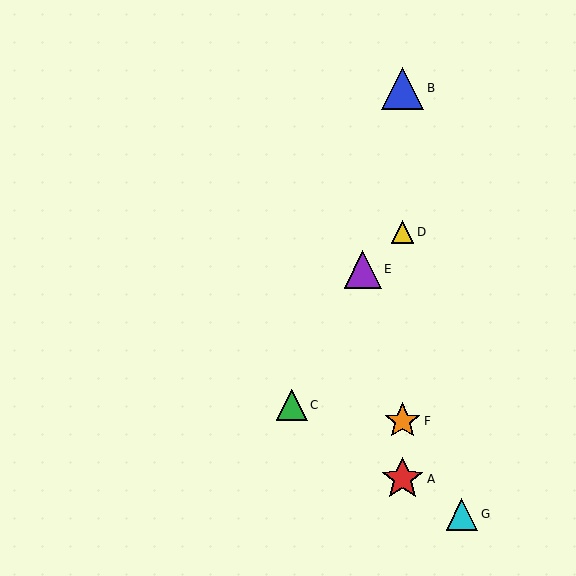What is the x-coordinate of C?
Object C is at x≈292.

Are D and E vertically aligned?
No, D is at x≈403 and E is at x≈363.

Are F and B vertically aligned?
Yes, both are at x≈403.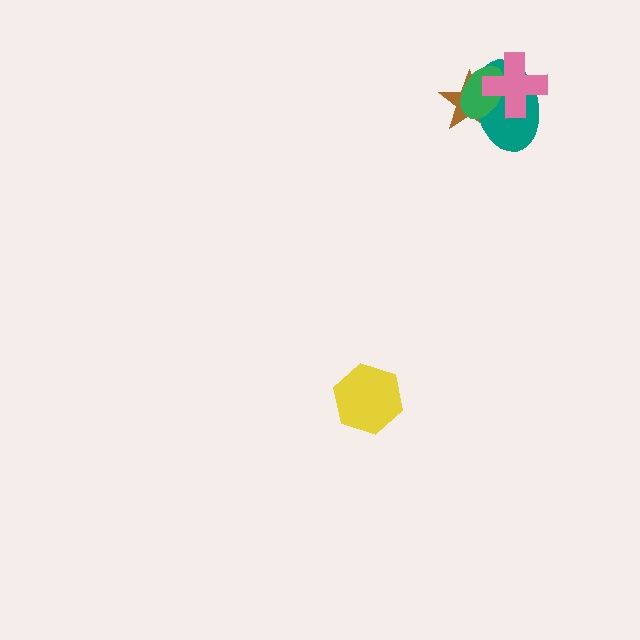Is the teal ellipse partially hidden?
Yes, it is partially covered by another shape.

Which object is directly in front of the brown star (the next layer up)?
The teal ellipse is directly in front of the brown star.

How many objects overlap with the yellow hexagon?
0 objects overlap with the yellow hexagon.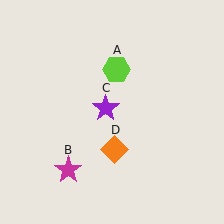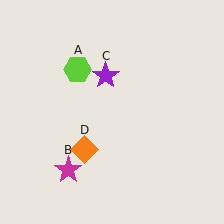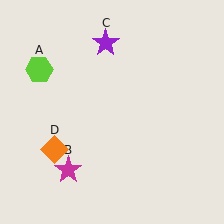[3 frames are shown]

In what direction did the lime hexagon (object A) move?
The lime hexagon (object A) moved left.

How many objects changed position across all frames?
3 objects changed position: lime hexagon (object A), purple star (object C), orange diamond (object D).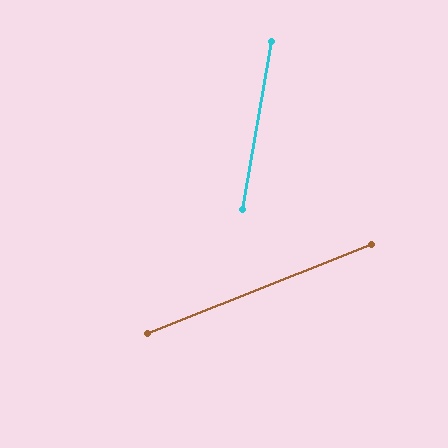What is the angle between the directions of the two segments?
Approximately 59 degrees.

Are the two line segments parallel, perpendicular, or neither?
Neither parallel nor perpendicular — they differ by about 59°.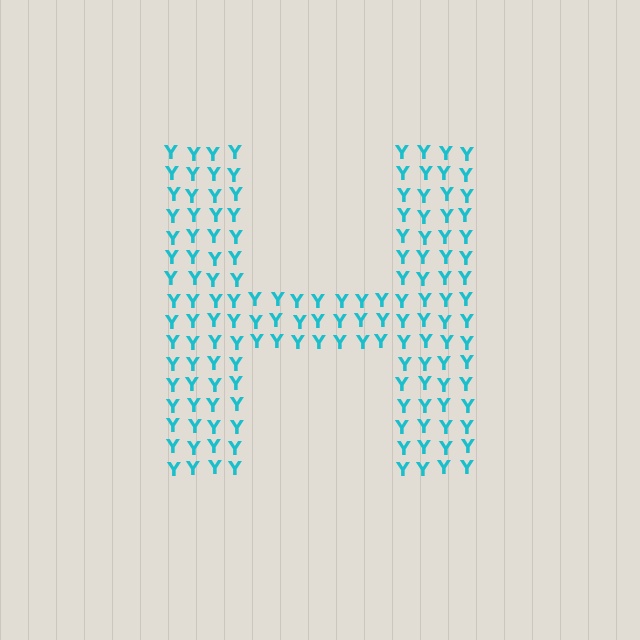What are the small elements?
The small elements are letter Y's.